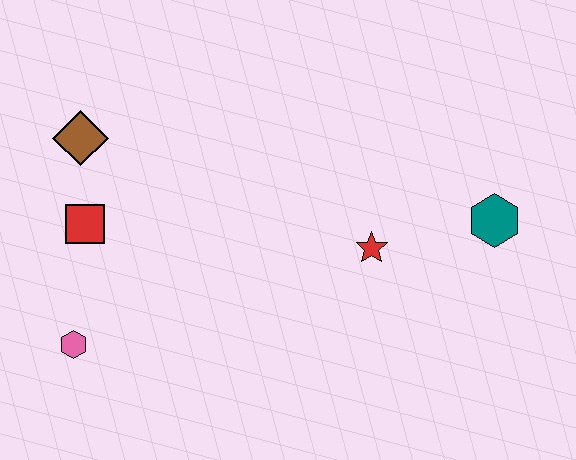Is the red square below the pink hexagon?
No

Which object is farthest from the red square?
The teal hexagon is farthest from the red square.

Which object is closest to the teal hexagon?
The red star is closest to the teal hexagon.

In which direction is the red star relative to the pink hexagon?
The red star is to the right of the pink hexagon.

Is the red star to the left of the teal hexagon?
Yes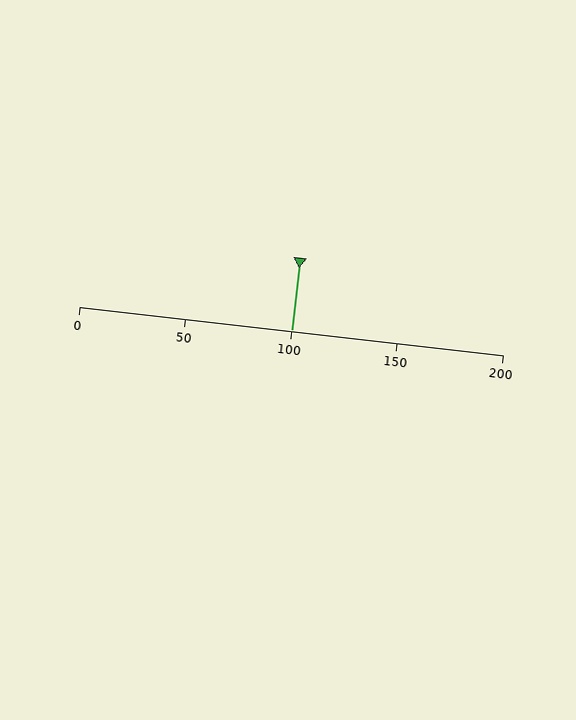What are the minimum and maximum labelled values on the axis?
The axis runs from 0 to 200.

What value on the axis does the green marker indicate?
The marker indicates approximately 100.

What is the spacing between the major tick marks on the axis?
The major ticks are spaced 50 apart.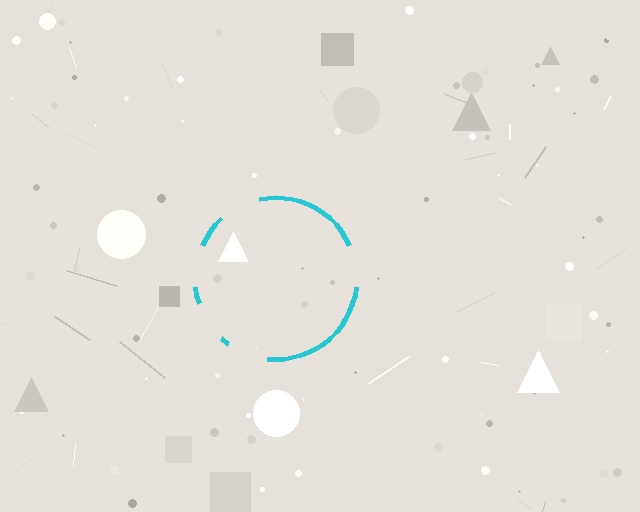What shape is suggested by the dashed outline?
The dashed outline suggests a circle.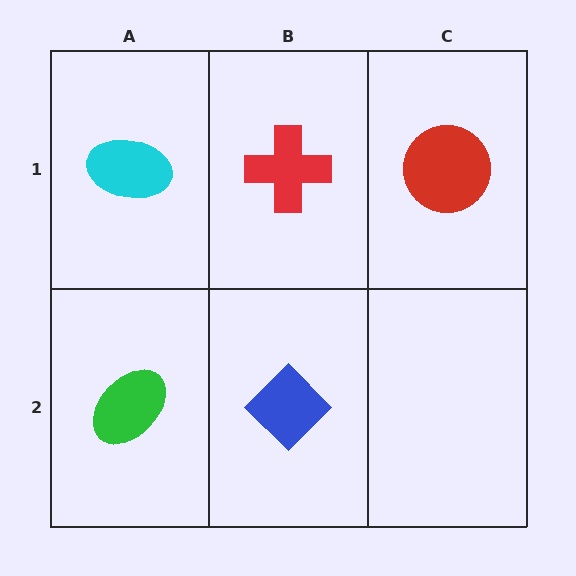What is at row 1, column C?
A red circle.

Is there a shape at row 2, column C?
No, that cell is empty.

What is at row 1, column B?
A red cross.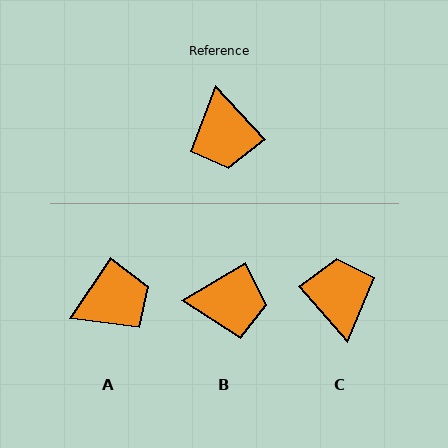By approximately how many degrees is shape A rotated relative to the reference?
Approximately 103 degrees counter-clockwise.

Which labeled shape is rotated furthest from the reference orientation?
C, about 178 degrees away.